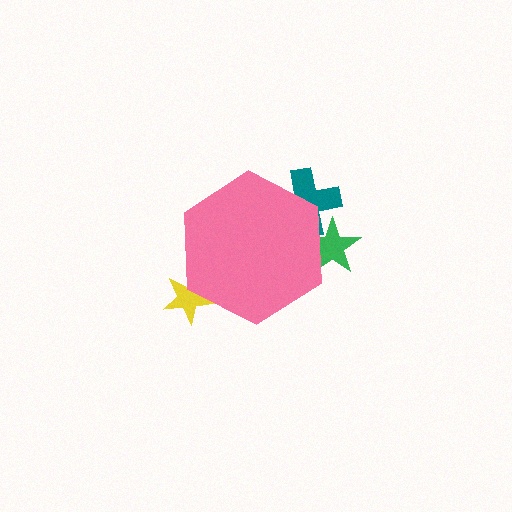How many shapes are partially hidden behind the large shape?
3 shapes are partially hidden.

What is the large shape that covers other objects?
A pink hexagon.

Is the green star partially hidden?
Yes, the green star is partially hidden behind the pink hexagon.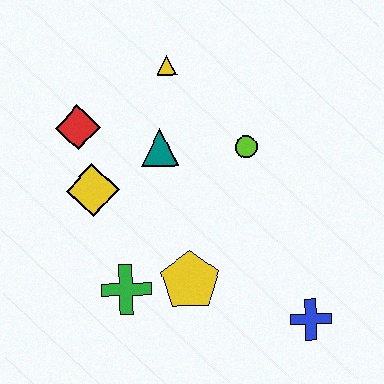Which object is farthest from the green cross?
The yellow triangle is farthest from the green cross.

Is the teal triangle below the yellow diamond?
No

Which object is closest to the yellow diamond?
The red diamond is closest to the yellow diamond.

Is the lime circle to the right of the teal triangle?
Yes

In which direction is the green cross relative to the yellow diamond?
The green cross is below the yellow diamond.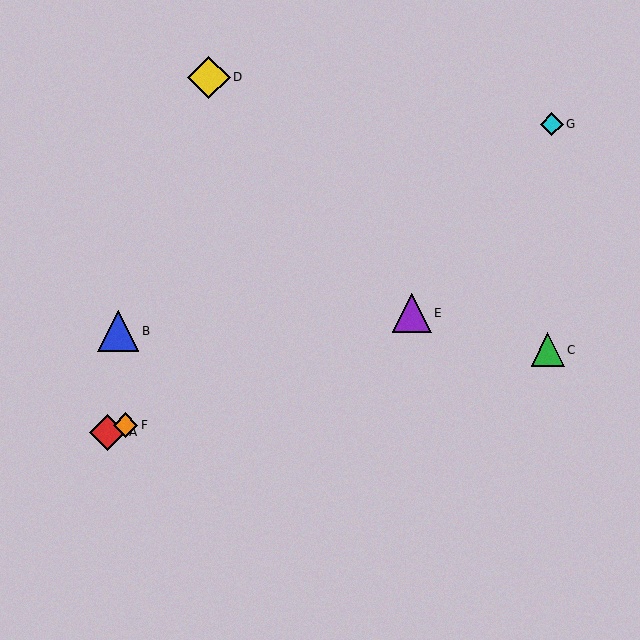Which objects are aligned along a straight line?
Objects A, E, F are aligned along a straight line.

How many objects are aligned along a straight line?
3 objects (A, E, F) are aligned along a straight line.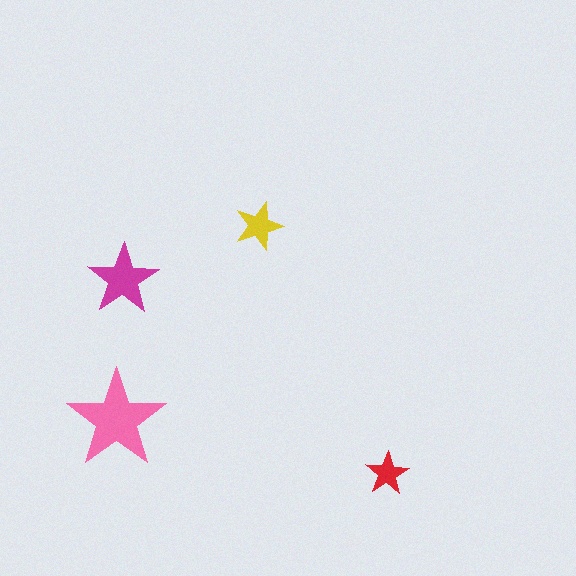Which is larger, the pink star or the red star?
The pink one.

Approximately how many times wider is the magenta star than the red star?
About 1.5 times wider.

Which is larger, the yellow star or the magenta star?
The magenta one.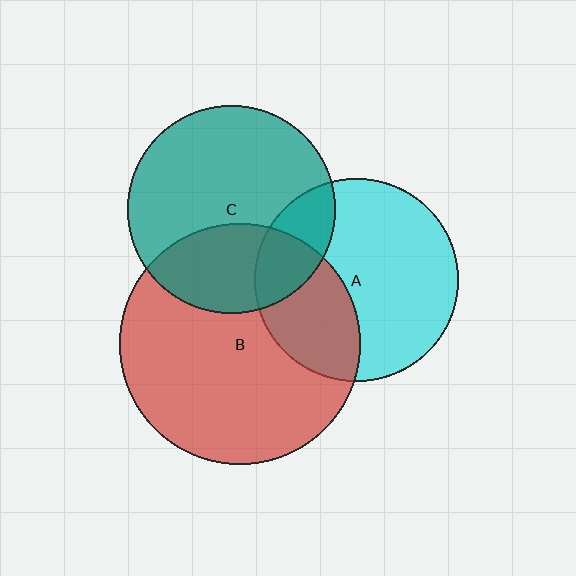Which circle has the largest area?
Circle B (red).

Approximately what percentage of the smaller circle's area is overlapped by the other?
Approximately 35%.